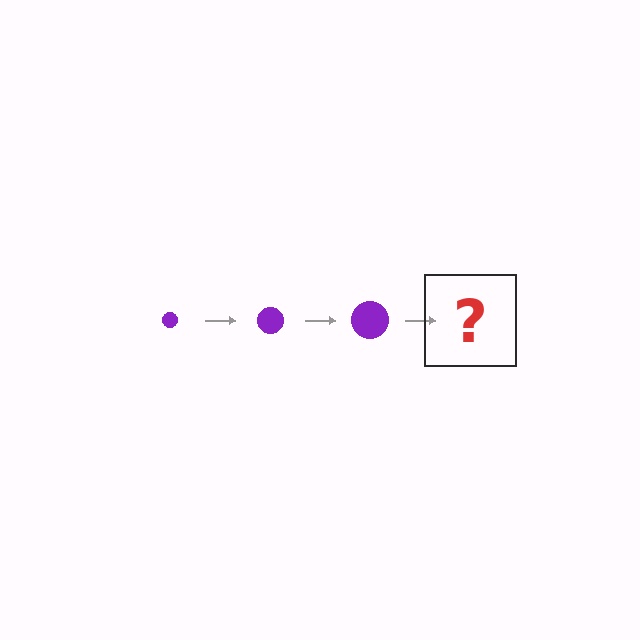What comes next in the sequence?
The next element should be a purple circle, larger than the previous one.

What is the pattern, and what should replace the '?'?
The pattern is that the circle gets progressively larger each step. The '?' should be a purple circle, larger than the previous one.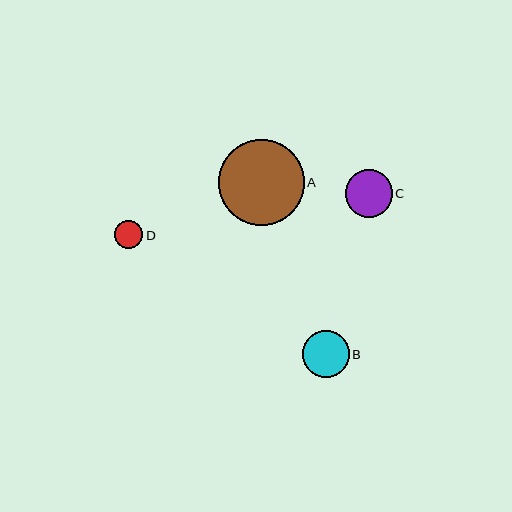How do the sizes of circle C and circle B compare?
Circle C and circle B are approximately the same size.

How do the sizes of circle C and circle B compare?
Circle C and circle B are approximately the same size.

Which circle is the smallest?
Circle D is the smallest with a size of approximately 28 pixels.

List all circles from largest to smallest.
From largest to smallest: A, C, B, D.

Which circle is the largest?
Circle A is the largest with a size of approximately 86 pixels.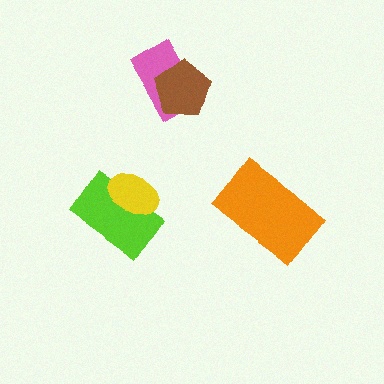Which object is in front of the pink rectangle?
The brown pentagon is in front of the pink rectangle.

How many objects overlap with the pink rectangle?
1 object overlaps with the pink rectangle.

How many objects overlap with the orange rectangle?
0 objects overlap with the orange rectangle.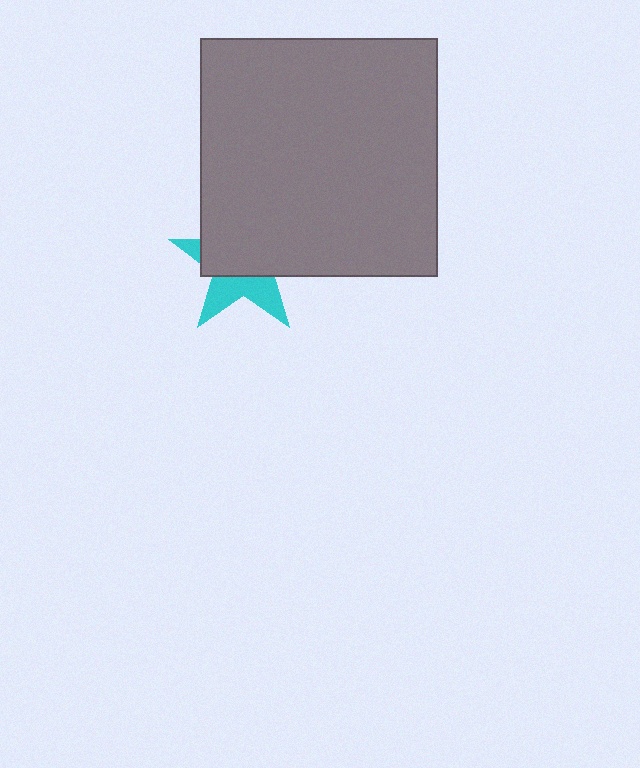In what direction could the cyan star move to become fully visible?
The cyan star could move down. That would shift it out from behind the gray square entirely.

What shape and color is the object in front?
The object in front is a gray square.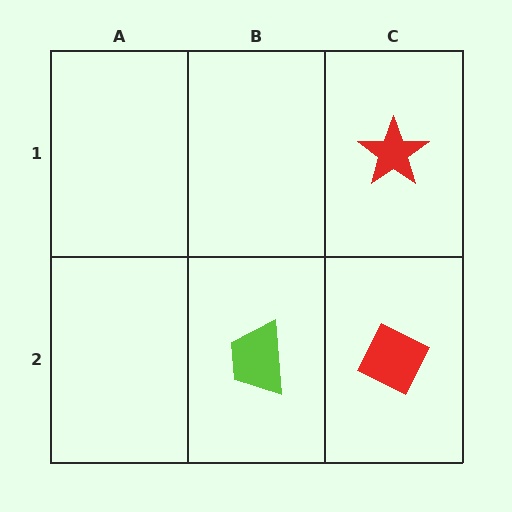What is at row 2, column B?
A lime trapezoid.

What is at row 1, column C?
A red star.